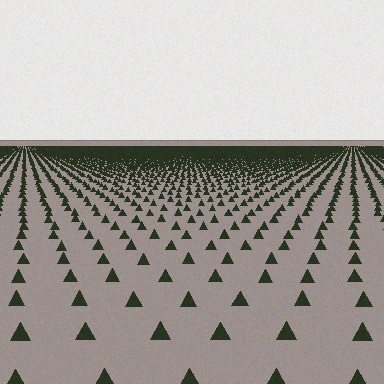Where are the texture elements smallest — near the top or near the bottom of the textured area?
Near the top.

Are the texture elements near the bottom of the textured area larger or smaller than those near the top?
Larger. Near the bottom, elements are closer to the viewer and appear at a bigger on-screen size.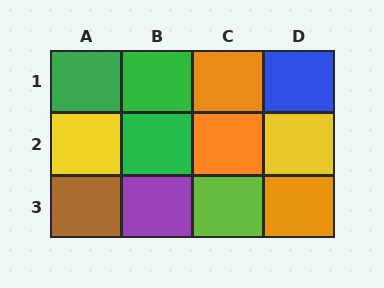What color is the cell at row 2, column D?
Yellow.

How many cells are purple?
1 cell is purple.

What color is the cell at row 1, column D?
Blue.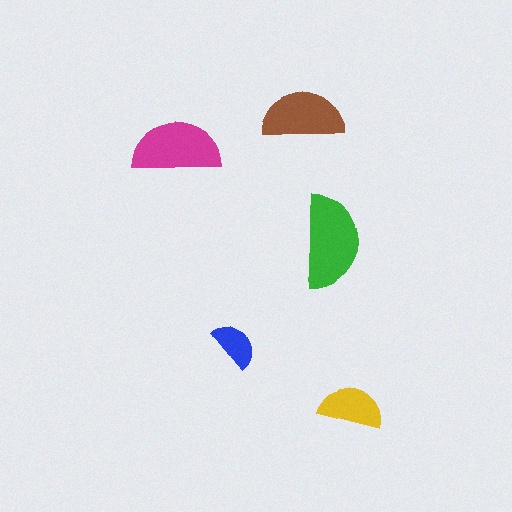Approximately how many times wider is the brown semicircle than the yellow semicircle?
About 1.5 times wider.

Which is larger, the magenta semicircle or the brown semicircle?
The magenta one.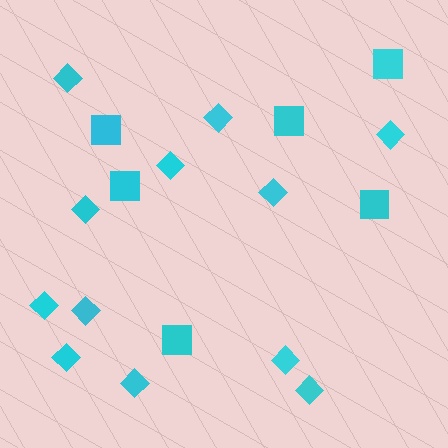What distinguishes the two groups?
There are 2 groups: one group of diamonds (12) and one group of squares (6).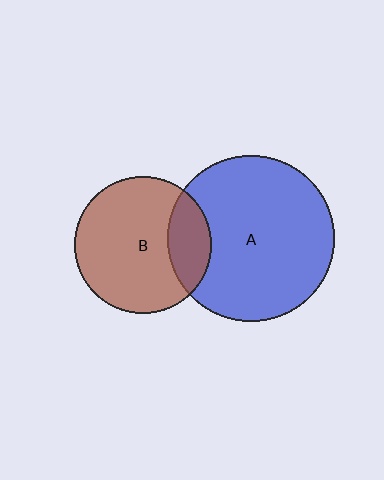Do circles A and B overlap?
Yes.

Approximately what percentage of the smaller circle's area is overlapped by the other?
Approximately 20%.